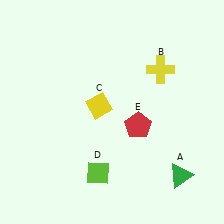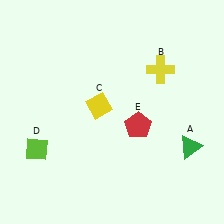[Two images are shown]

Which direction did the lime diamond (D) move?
The lime diamond (D) moved left.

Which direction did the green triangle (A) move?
The green triangle (A) moved up.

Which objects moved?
The objects that moved are: the green triangle (A), the lime diamond (D).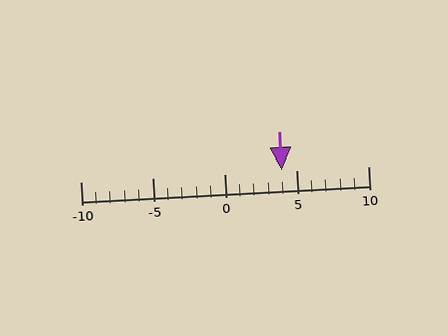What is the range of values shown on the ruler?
The ruler shows values from -10 to 10.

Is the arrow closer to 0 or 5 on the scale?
The arrow is closer to 5.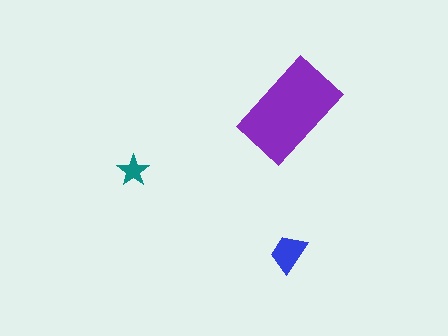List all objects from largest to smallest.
The purple rectangle, the blue trapezoid, the teal star.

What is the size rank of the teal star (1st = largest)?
3rd.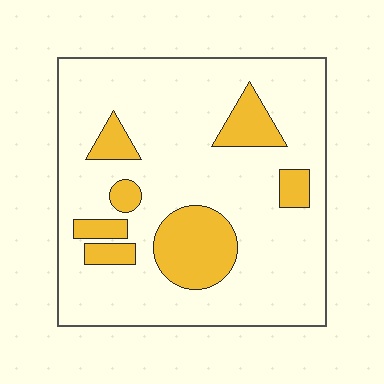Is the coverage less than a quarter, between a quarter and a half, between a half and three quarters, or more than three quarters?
Less than a quarter.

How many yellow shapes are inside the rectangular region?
7.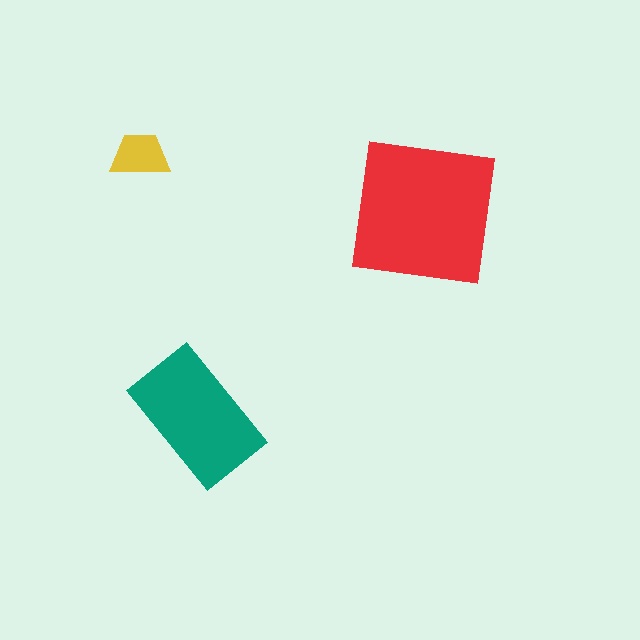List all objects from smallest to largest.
The yellow trapezoid, the teal rectangle, the red square.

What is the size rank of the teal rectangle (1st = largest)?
2nd.